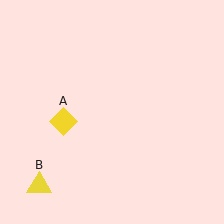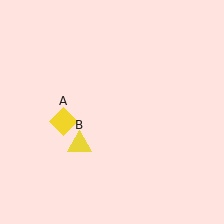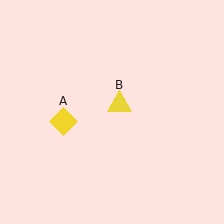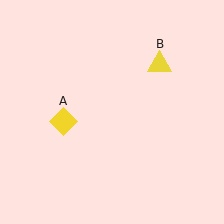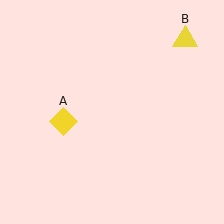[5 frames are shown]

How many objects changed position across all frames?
1 object changed position: yellow triangle (object B).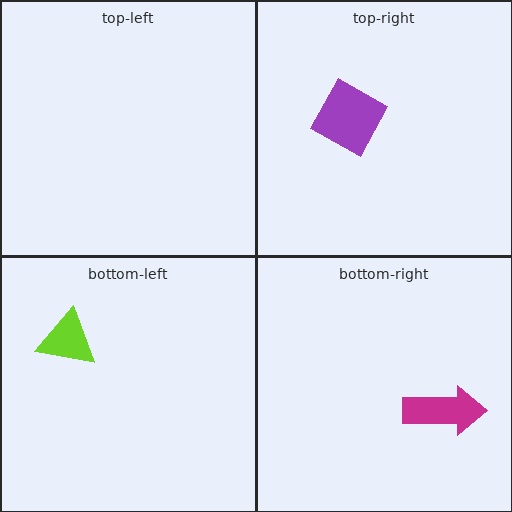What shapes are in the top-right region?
The purple diamond.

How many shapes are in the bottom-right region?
1.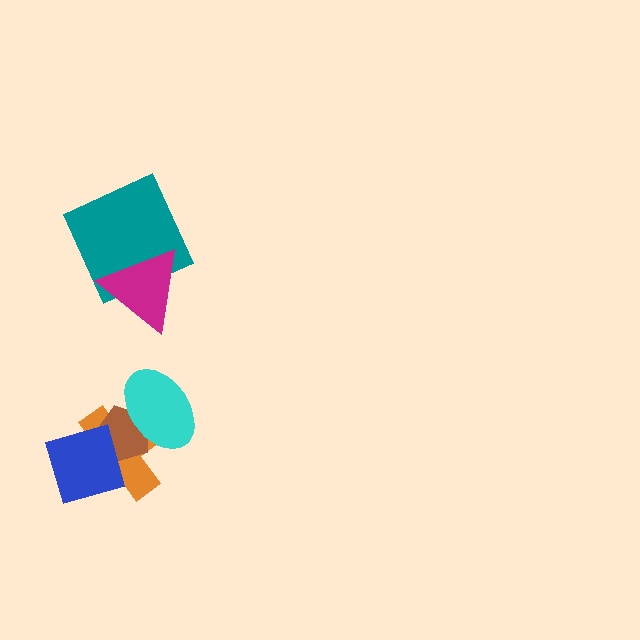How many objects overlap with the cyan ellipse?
2 objects overlap with the cyan ellipse.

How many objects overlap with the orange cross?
3 objects overlap with the orange cross.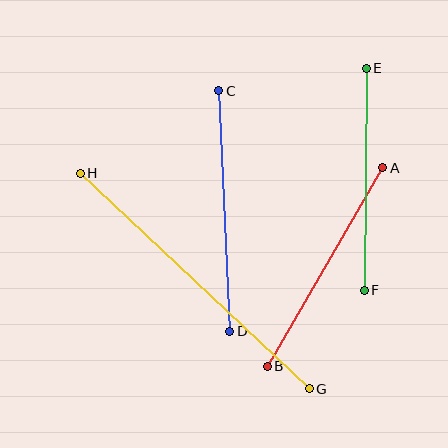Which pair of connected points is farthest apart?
Points G and H are farthest apart.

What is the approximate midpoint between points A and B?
The midpoint is at approximately (325, 267) pixels.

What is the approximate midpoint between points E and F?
The midpoint is at approximately (365, 179) pixels.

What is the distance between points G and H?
The distance is approximately 314 pixels.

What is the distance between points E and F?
The distance is approximately 222 pixels.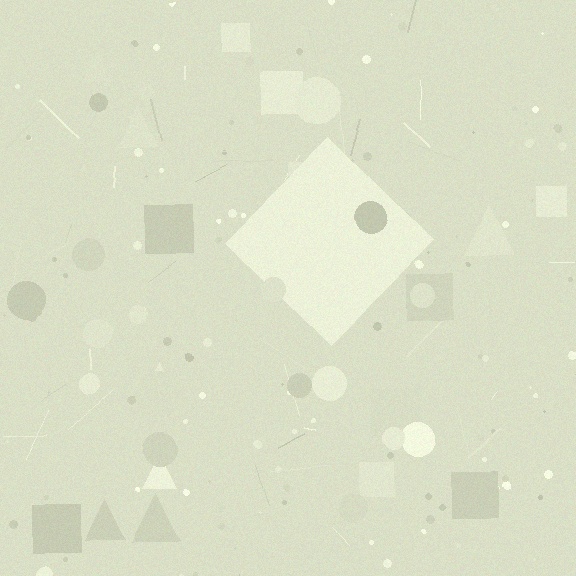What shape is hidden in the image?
A diamond is hidden in the image.